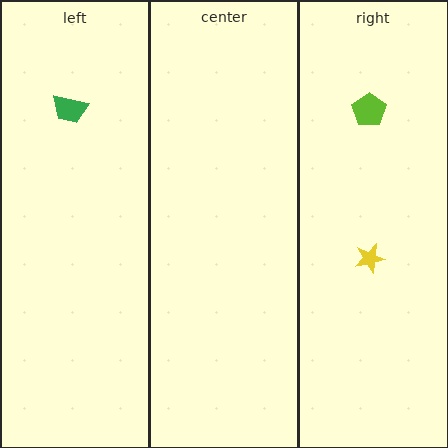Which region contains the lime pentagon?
The right region.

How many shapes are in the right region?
2.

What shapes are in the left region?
The green trapezoid.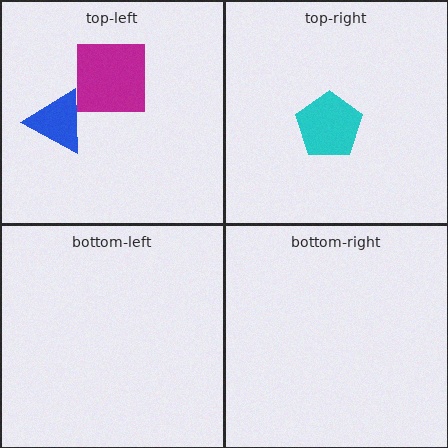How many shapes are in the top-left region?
2.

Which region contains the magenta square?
The top-left region.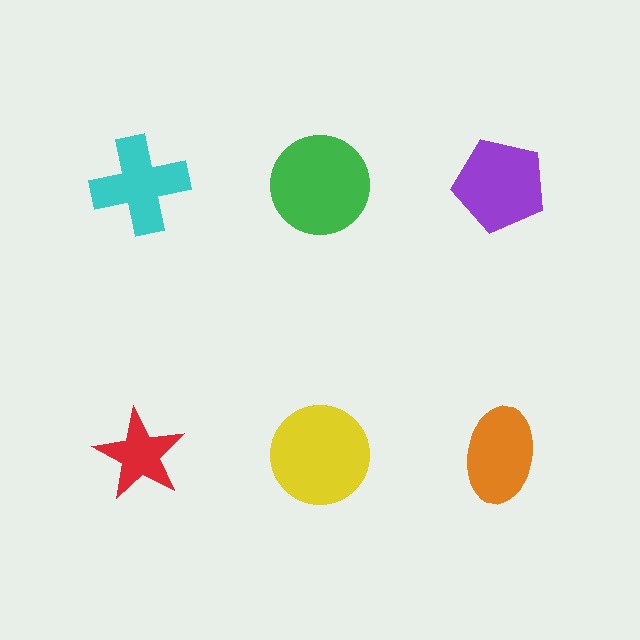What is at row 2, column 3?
An orange ellipse.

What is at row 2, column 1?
A red star.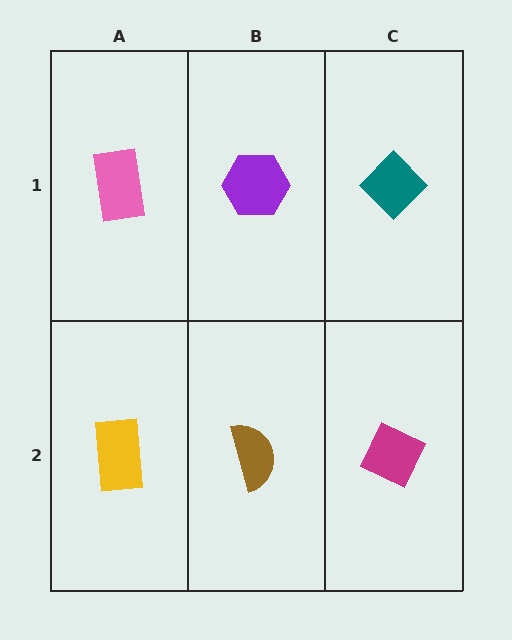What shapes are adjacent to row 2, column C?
A teal diamond (row 1, column C), a brown semicircle (row 2, column B).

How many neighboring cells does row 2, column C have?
2.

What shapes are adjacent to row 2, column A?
A pink rectangle (row 1, column A), a brown semicircle (row 2, column B).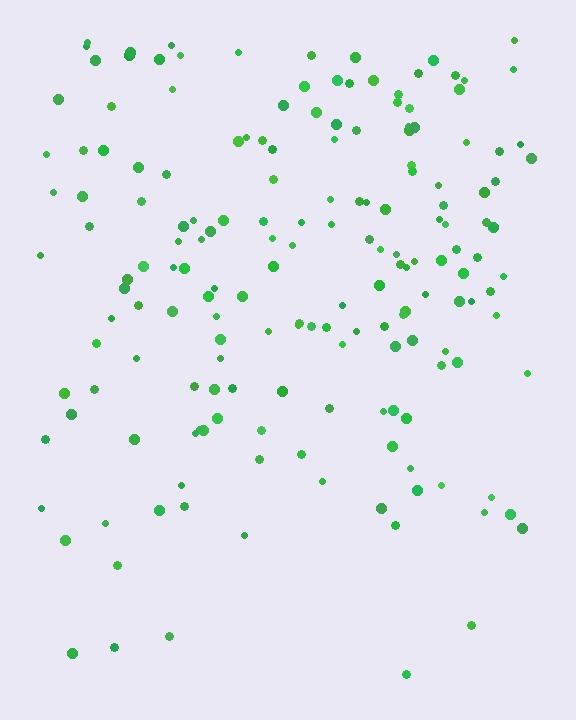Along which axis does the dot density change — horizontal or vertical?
Vertical.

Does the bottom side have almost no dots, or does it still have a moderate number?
Still a moderate number, just noticeably fewer than the top.